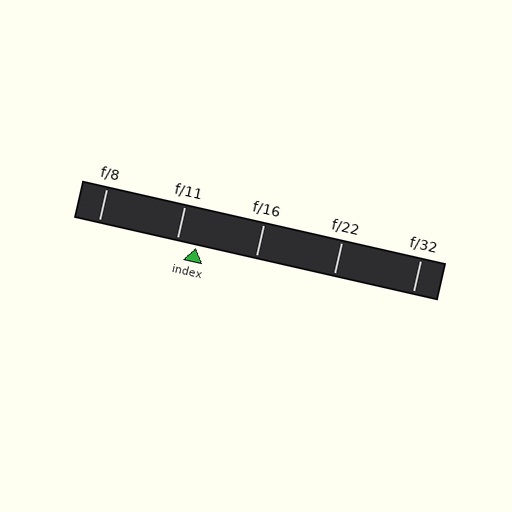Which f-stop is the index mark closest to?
The index mark is closest to f/11.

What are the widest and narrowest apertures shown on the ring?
The widest aperture shown is f/8 and the narrowest is f/32.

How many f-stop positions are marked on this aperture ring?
There are 5 f-stop positions marked.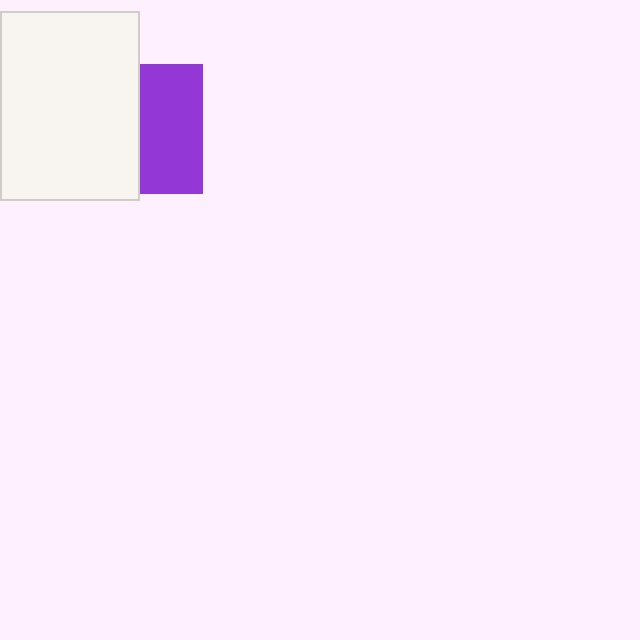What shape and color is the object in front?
The object in front is a white rectangle.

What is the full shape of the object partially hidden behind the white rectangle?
The partially hidden object is a purple square.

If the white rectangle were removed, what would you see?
You would see the complete purple square.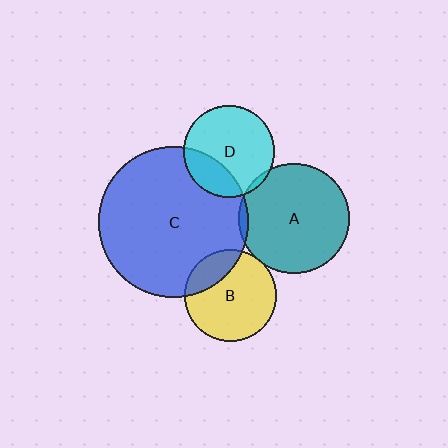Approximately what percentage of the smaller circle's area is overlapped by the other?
Approximately 5%.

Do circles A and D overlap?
Yes.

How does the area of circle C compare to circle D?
Approximately 2.7 times.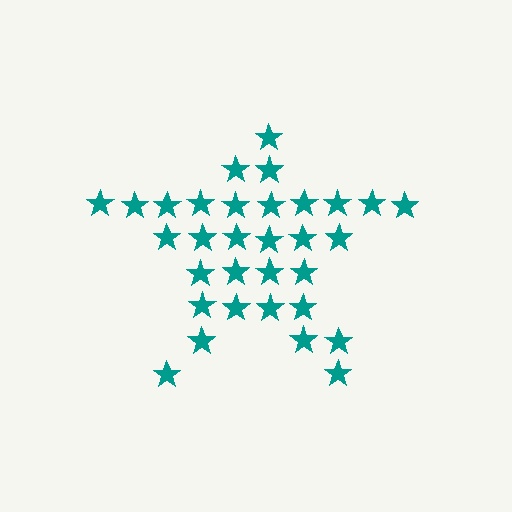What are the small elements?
The small elements are stars.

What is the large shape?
The large shape is a star.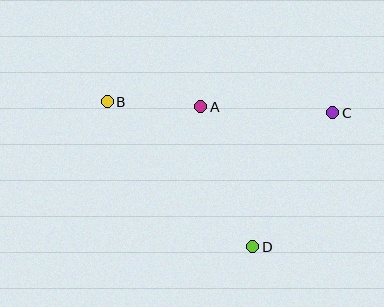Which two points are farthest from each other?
Points B and C are farthest from each other.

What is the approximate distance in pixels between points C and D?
The distance between C and D is approximately 156 pixels.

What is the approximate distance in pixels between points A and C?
The distance between A and C is approximately 132 pixels.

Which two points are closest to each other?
Points A and B are closest to each other.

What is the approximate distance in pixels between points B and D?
The distance between B and D is approximately 205 pixels.